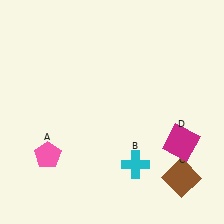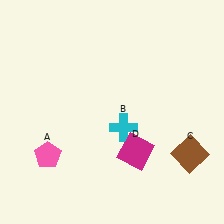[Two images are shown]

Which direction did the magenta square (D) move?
The magenta square (D) moved left.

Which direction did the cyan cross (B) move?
The cyan cross (B) moved up.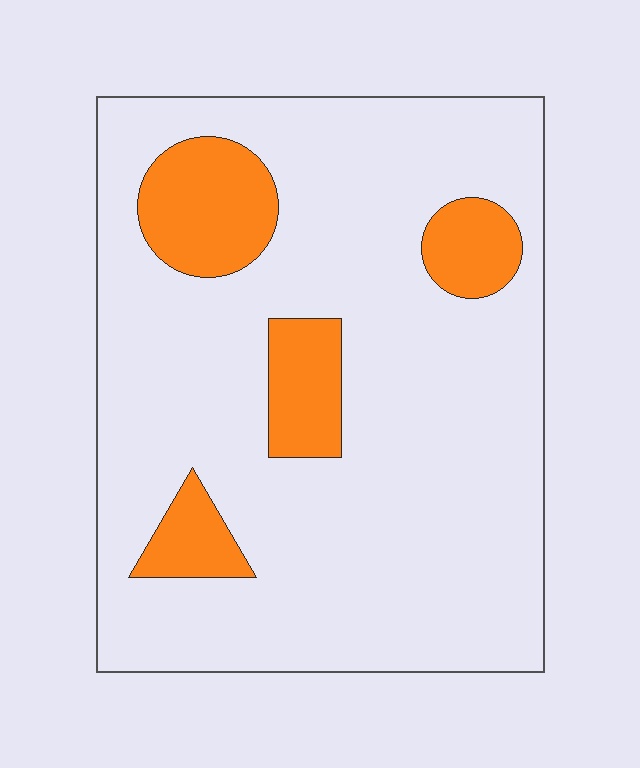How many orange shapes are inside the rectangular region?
4.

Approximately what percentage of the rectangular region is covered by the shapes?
Approximately 15%.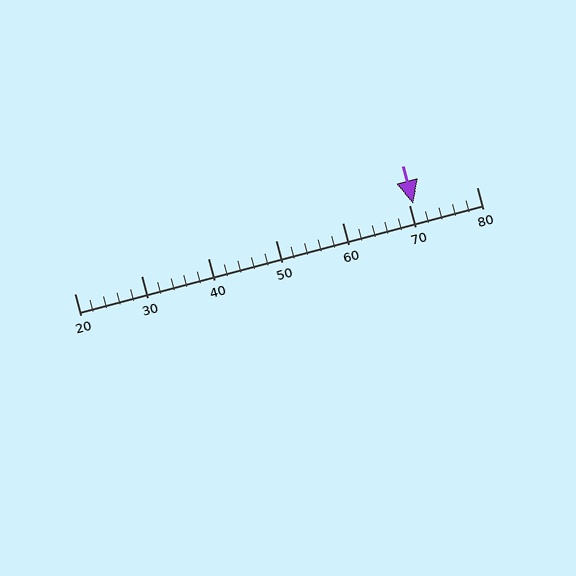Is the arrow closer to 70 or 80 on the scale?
The arrow is closer to 70.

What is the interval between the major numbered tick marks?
The major tick marks are spaced 10 units apart.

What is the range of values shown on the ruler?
The ruler shows values from 20 to 80.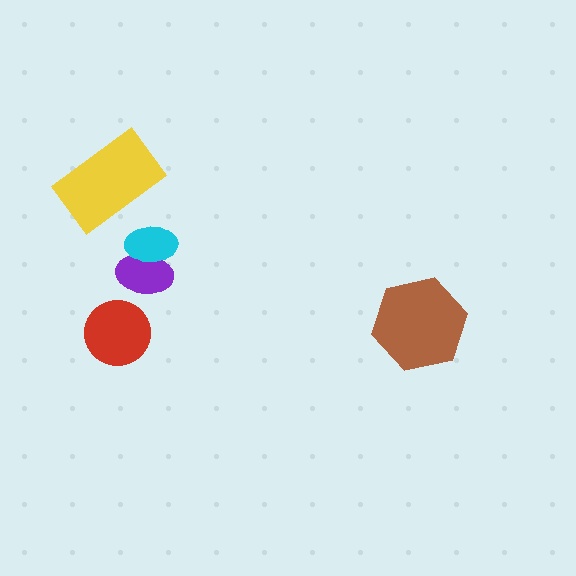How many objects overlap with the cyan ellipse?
1 object overlaps with the cyan ellipse.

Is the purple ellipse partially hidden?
Yes, it is partially covered by another shape.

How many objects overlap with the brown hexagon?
0 objects overlap with the brown hexagon.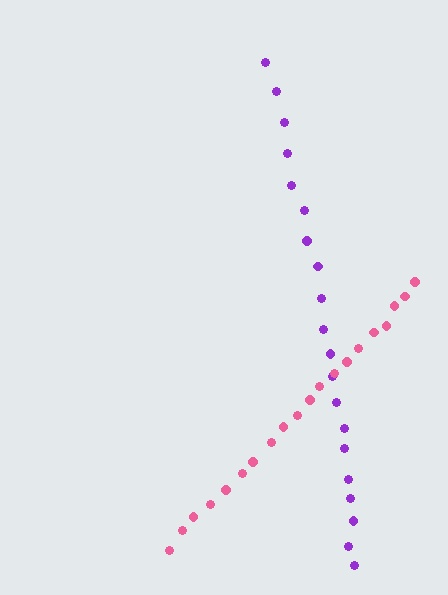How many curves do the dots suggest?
There are 2 distinct paths.